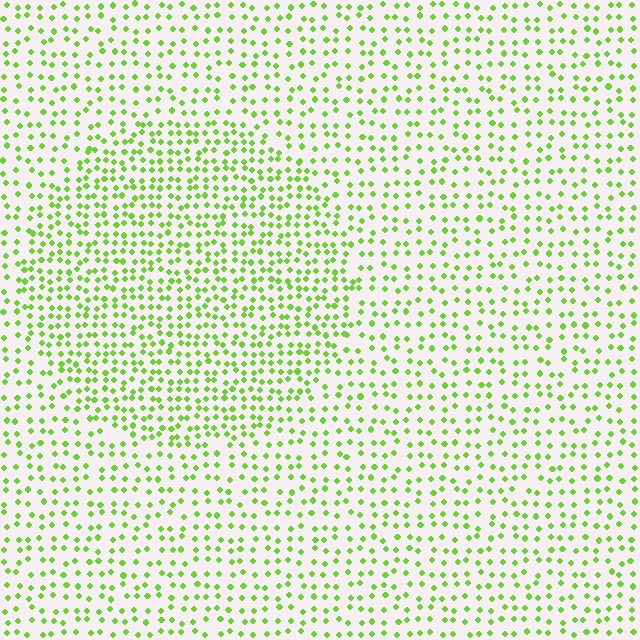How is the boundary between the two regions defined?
The boundary is defined by a change in element density (approximately 1.7x ratio). All elements are the same color, size, and shape.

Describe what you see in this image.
The image contains small lime elements arranged at two different densities. A circle-shaped region is visible where the elements are more densely packed than the surrounding area.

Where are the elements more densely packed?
The elements are more densely packed inside the circle boundary.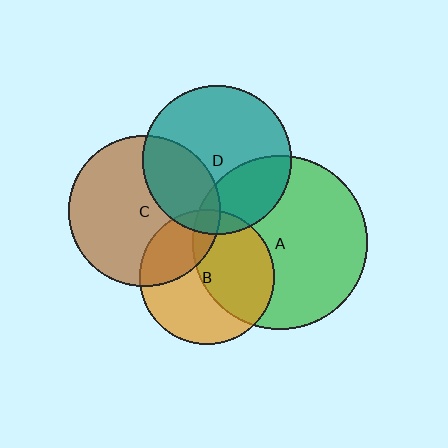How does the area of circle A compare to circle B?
Approximately 1.7 times.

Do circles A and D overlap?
Yes.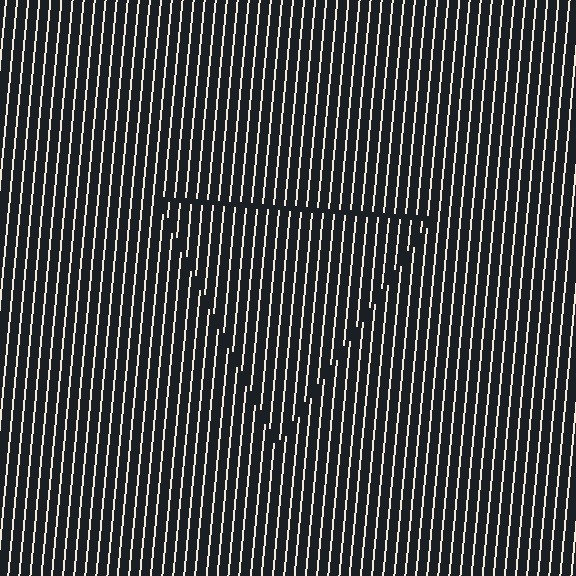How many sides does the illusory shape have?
3 sides — the line-ends trace a triangle.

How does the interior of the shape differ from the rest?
The interior of the shape contains the same grating, shifted by half a period — the contour is defined by the phase discontinuity where line-ends from the inner and outer gratings abut.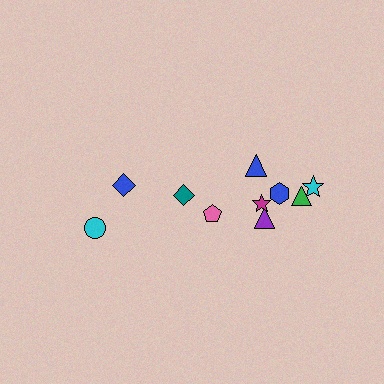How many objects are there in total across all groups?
There are 10 objects.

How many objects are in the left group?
There are 3 objects.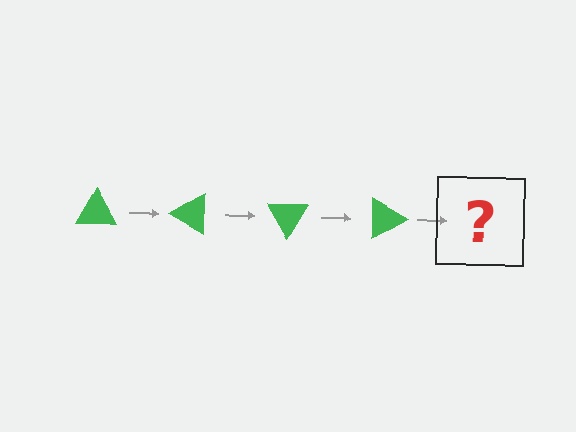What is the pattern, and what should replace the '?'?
The pattern is that the triangle rotates 30 degrees each step. The '?' should be a green triangle rotated 120 degrees.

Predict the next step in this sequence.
The next step is a green triangle rotated 120 degrees.